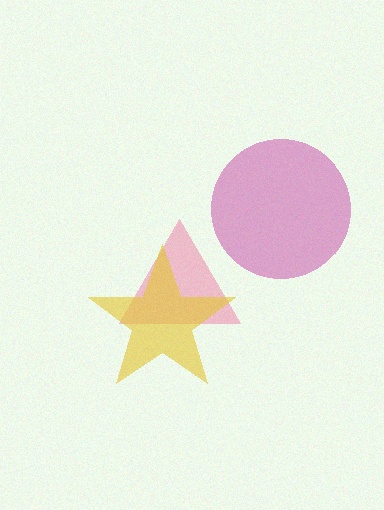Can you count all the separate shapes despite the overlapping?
Yes, there are 3 separate shapes.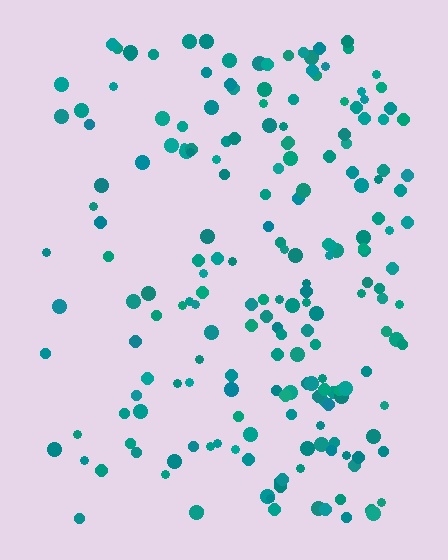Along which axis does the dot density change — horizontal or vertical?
Horizontal.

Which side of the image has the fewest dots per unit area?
The left.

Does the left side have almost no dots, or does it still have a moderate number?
Still a moderate number, just noticeably fewer than the right.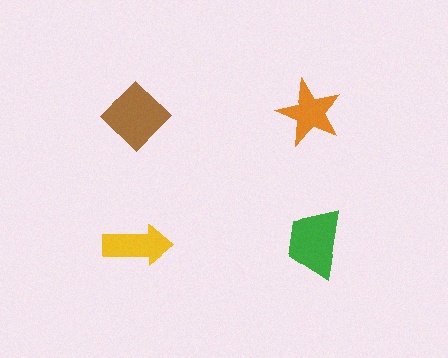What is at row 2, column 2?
A green trapezoid.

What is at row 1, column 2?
An orange star.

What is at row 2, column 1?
A yellow arrow.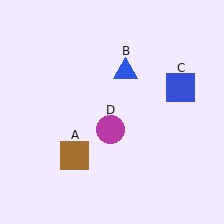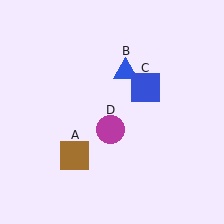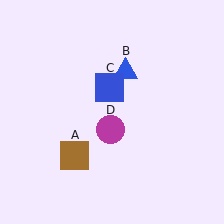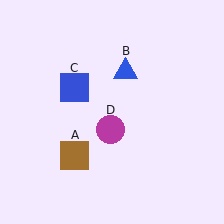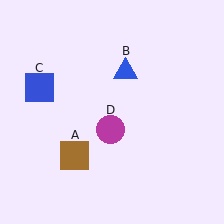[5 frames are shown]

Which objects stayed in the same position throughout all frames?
Brown square (object A) and blue triangle (object B) and magenta circle (object D) remained stationary.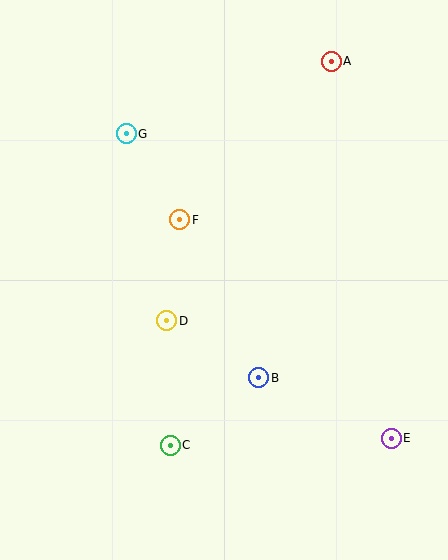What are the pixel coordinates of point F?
Point F is at (180, 220).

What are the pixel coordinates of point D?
Point D is at (167, 321).